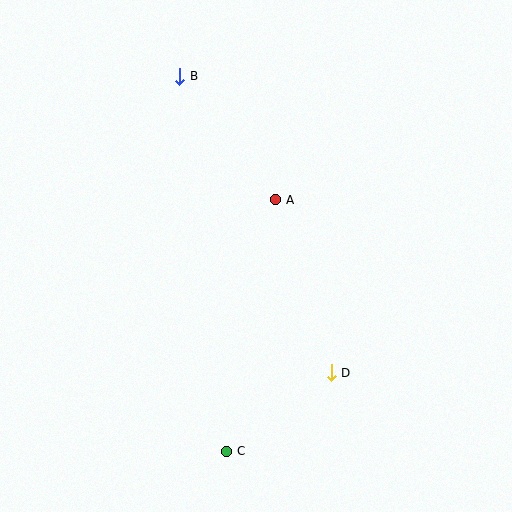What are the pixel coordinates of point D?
Point D is at (331, 373).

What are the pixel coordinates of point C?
Point C is at (227, 451).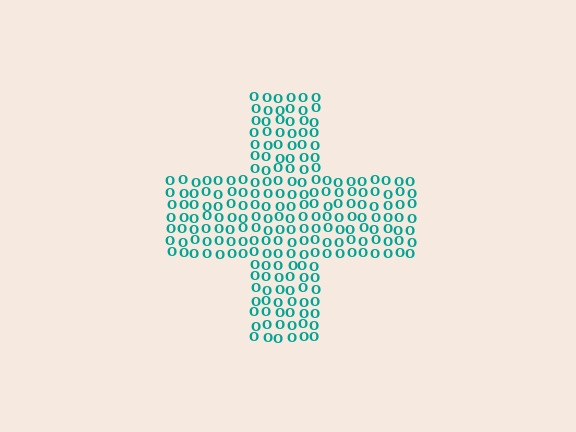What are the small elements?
The small elements are letter O's.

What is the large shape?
The large shape is a cross.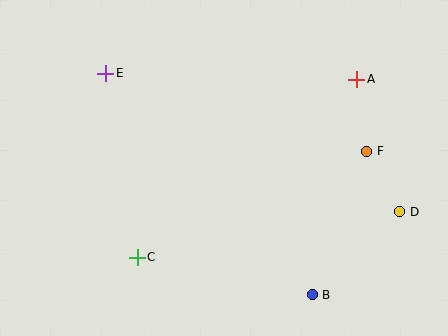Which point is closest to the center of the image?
Point C at (137, 257) is closest to the center.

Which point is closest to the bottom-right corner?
Point D is closest to the bottom-right corner.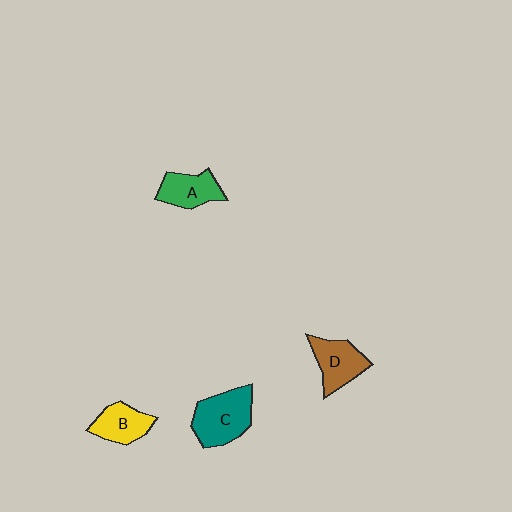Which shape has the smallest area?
Shape B (yellow).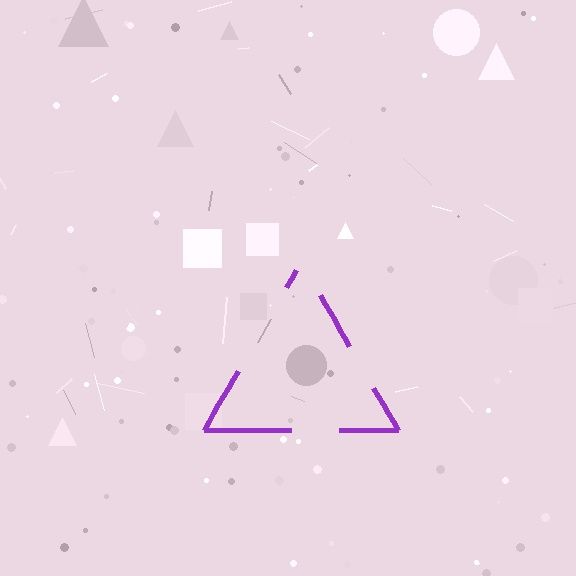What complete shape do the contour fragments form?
The contour fragments form a triangle.